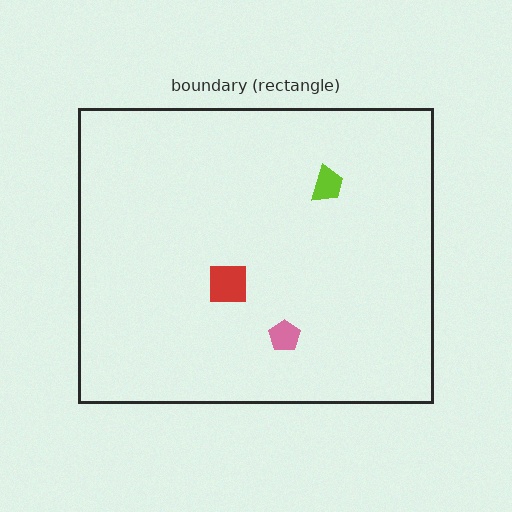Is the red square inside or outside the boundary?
Inside.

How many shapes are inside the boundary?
3 inside, 0 outside.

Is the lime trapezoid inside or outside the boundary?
Inside.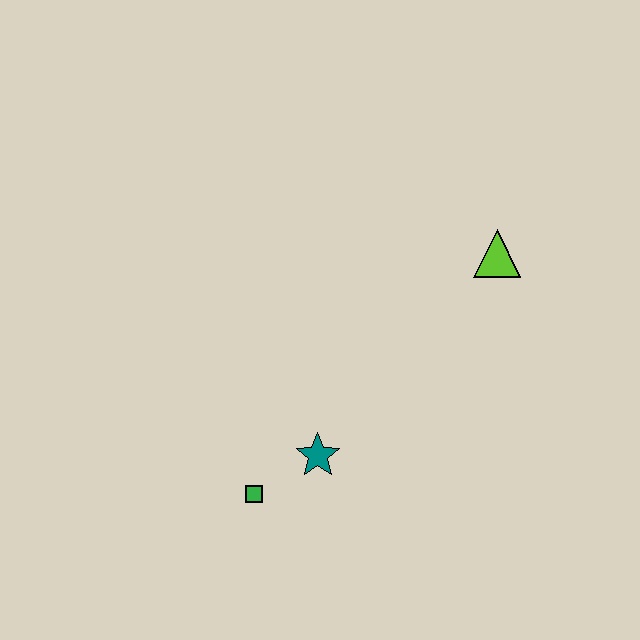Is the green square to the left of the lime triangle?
Yes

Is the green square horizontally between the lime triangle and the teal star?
No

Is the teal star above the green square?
Yes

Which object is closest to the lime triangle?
The teal star is closest to the lime triangle.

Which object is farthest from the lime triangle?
The green square is farthest from the lime triangle.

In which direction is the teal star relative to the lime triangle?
The teal star is below the lime triangle.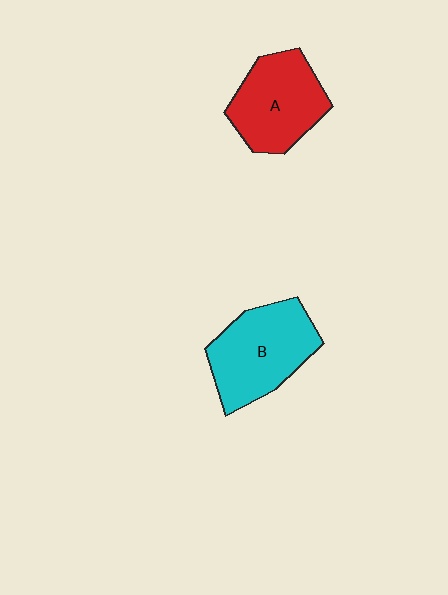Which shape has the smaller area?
Shape A (red).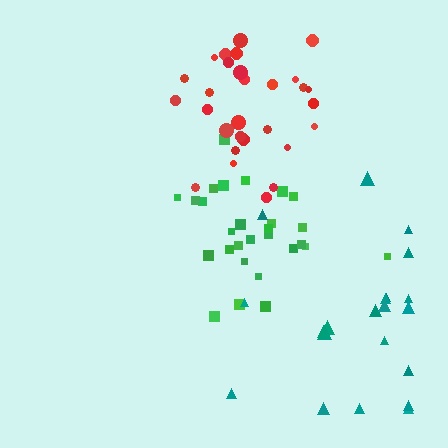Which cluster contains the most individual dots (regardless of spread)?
Green (29).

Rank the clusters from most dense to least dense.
green, red, teal.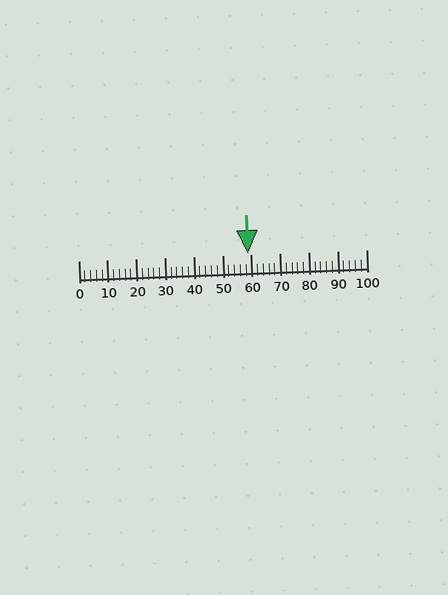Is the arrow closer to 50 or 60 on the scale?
The arrow is closer to 60.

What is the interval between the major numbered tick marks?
The major tick marks are spaced 10 units apart.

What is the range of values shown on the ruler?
The ruler shows values from 0 to 100.